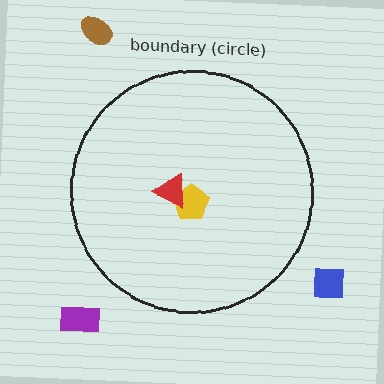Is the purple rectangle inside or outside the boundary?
Outside.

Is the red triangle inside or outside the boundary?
Inside.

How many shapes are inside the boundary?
2 inside, 3 outside.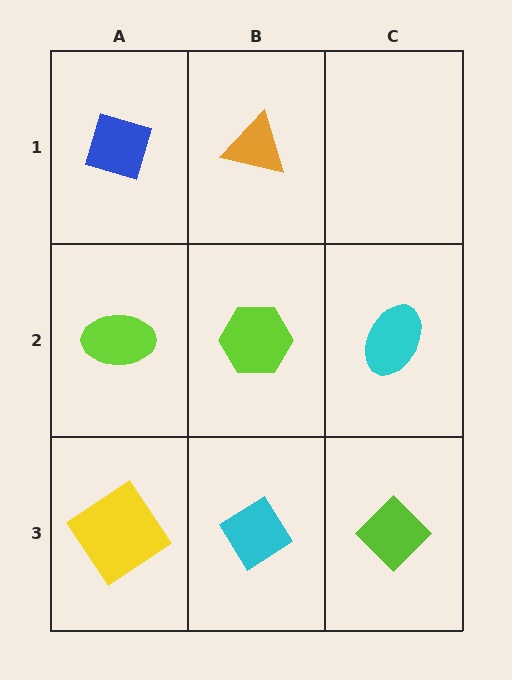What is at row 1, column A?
A blue diamond.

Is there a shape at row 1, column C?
No, that cell is empty.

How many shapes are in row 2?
3 shapes.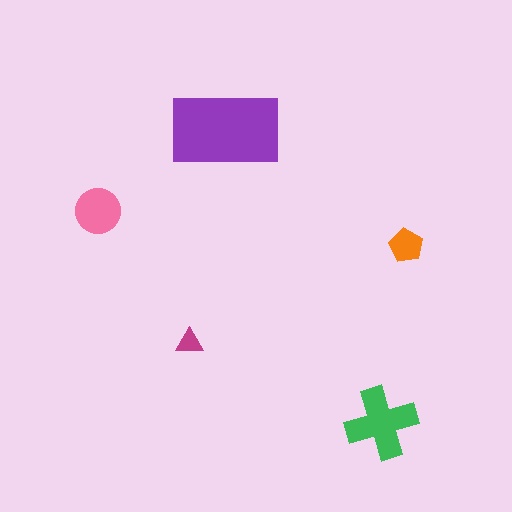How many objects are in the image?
There are 5 objects in the image.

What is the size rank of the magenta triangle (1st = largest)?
5th.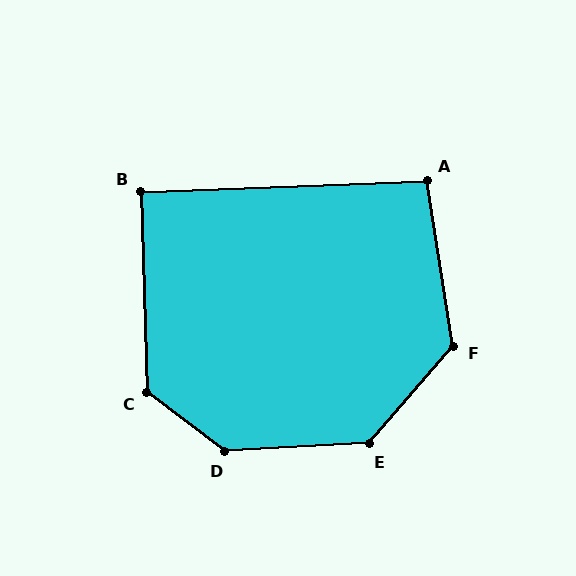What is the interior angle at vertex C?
Approximately 129 degrees (obtuse).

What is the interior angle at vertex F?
Approximately 130 degrees (obtuse).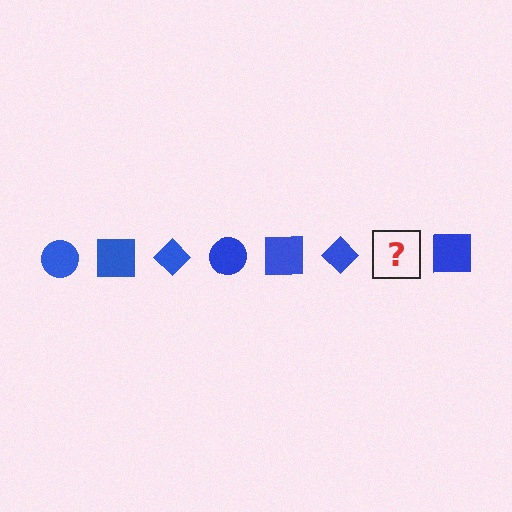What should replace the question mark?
The question mark should be replaced with a blue circle.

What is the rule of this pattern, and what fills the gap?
The rule is that the pattern cycles through circle, square, diamond shapes in blue. The gap should be filled with a blue circle.